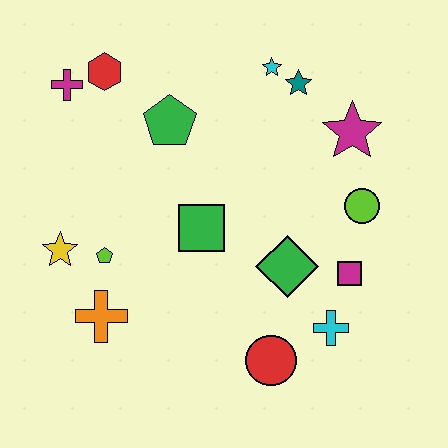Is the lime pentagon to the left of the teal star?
Yes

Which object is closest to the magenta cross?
The red hexagon is closest to the magenta cross.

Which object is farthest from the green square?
The magenta cross is farthest from the green square.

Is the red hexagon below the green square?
No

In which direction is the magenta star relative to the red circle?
The magenta star is above the red circle.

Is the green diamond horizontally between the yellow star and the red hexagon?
No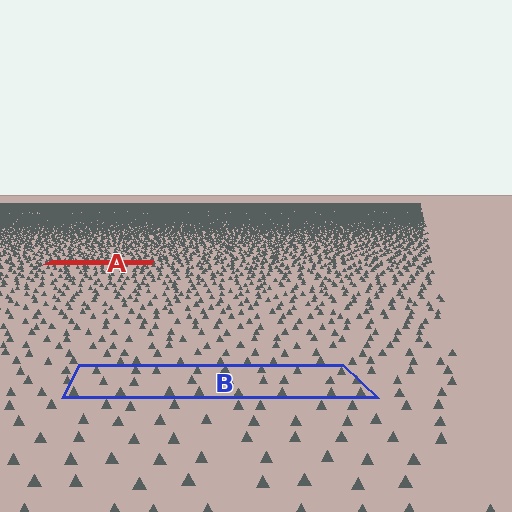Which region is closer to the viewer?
Region B is closer. The texture elements there are larger and more spread out.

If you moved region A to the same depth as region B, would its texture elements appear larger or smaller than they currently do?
They would appear larger. At a closer depth, the same texture elements are projected at a bigger on-screen size.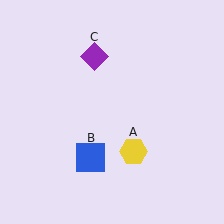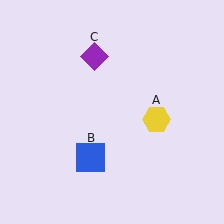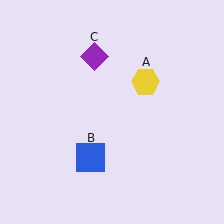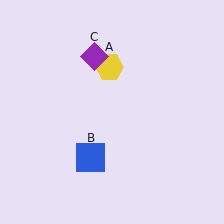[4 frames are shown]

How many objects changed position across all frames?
1 object changed position: yellow hexagon (object A).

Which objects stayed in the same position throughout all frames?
Blue square (object B) and purple diamond (object C) remained stationary.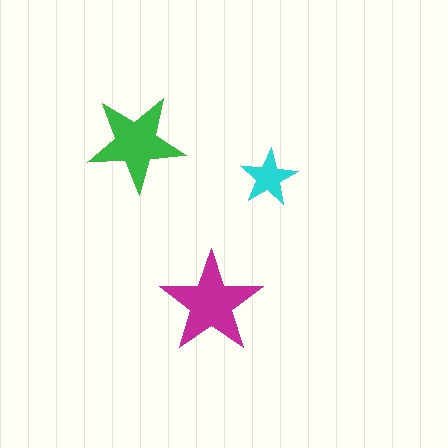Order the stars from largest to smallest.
the magenta one, the green one, the cyan one.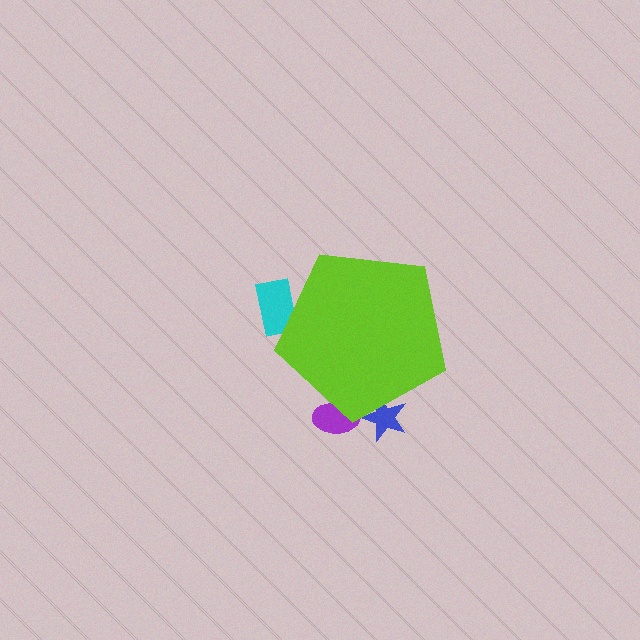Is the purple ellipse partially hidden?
Yes, the purple ellipse is partially hidden behind the lime pentagon.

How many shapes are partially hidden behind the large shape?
3 shapes are partially hidden.